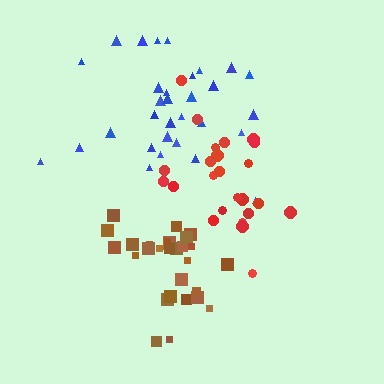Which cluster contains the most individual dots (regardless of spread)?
Blue (31).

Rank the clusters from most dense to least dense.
brown, red, blue.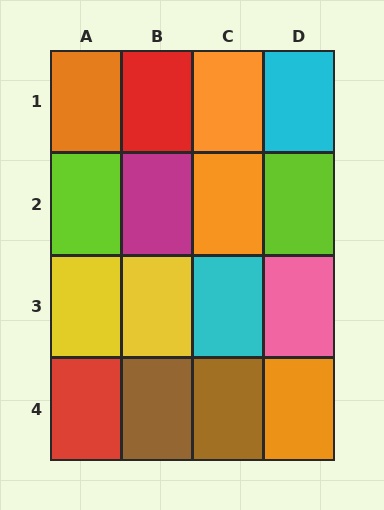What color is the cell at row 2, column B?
Magenta.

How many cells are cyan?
2 cells are cyan.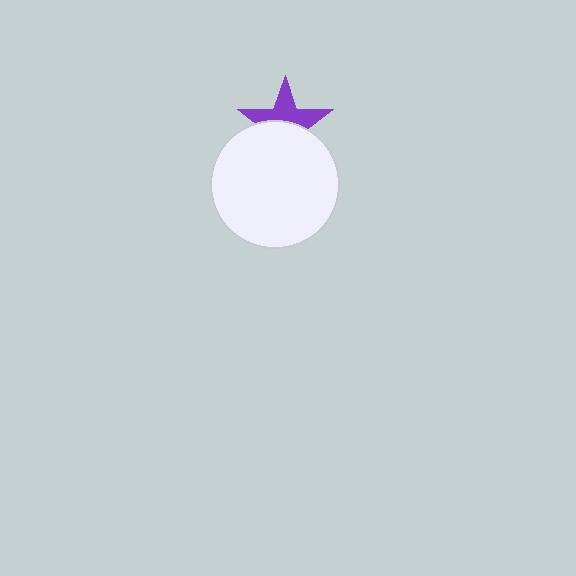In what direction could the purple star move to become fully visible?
The purple star could move up. That would shift it out from behind the white circle entirely.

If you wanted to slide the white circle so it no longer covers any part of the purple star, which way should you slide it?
Slide it down — that is the most direct way to separate the two shapes.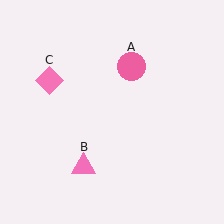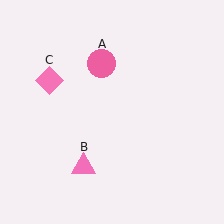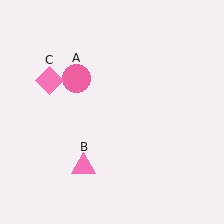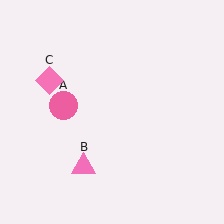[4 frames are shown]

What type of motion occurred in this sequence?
The pink circle (object A) rotated counterclockwise around the center of the scene.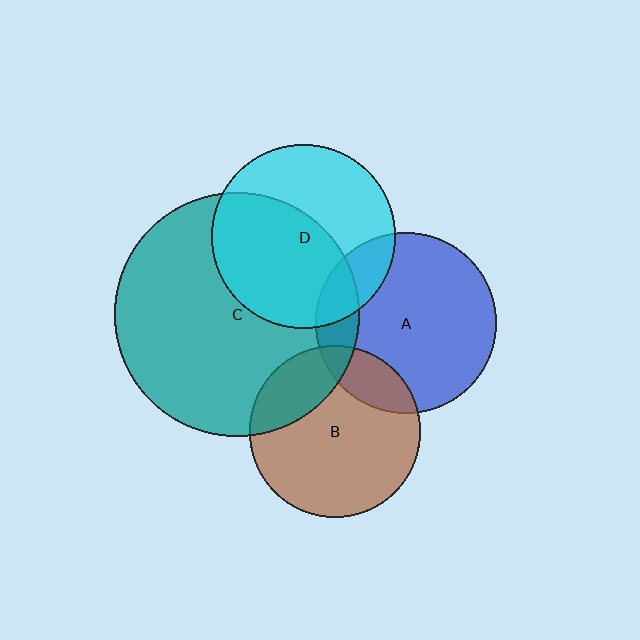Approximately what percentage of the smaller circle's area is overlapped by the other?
Approximately 15%.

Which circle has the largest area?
Circle C (teal).